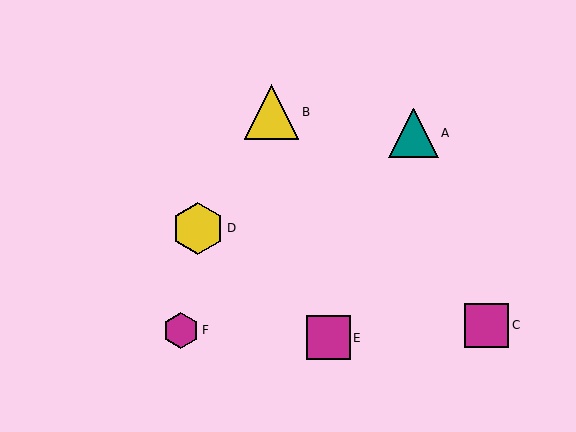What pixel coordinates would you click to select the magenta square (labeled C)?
Click at (487, 325) to select the magenta square C.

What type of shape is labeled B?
Shape B is a yellow triangle.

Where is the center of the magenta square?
The center of the magenta square is at (328, 338).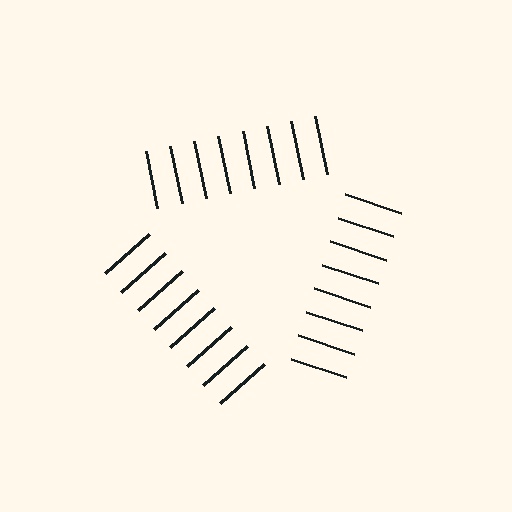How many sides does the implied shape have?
3 sides — the line-ends trace a triangle.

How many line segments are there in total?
24 — 8 along each of the 3 edges.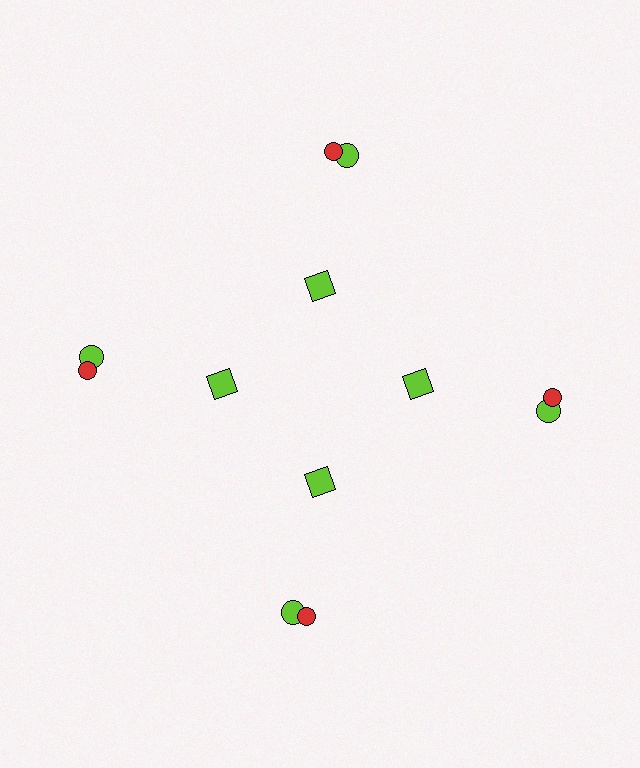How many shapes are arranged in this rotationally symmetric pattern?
There are 12 shapes, arranged in 4 groups of 3.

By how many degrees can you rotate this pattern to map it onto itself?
The pattern maps onto itself every 90 degrees of rotation.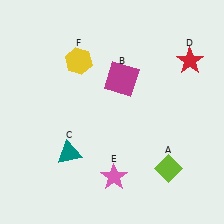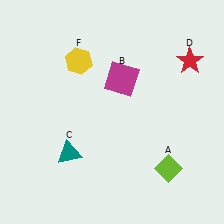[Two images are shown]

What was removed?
The pink star (E) was removed in Image 2.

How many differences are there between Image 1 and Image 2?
There is 1 difference between the two images.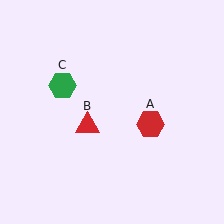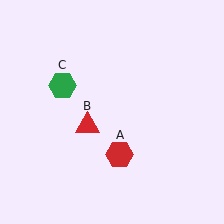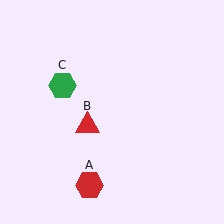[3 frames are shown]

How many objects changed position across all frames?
1 object changed position: red hexagon (object A).